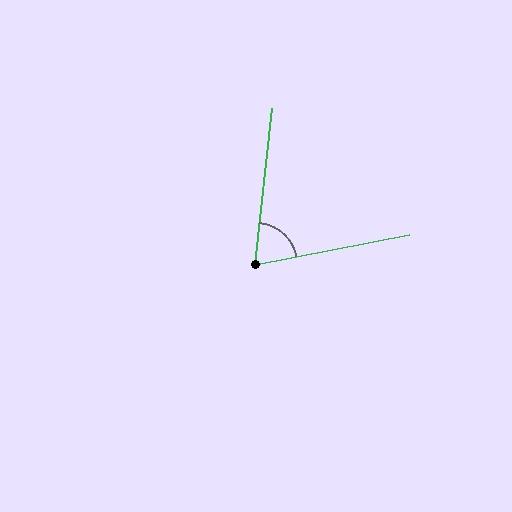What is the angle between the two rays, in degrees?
Approximately 73 degrees.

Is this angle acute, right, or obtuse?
It is acute.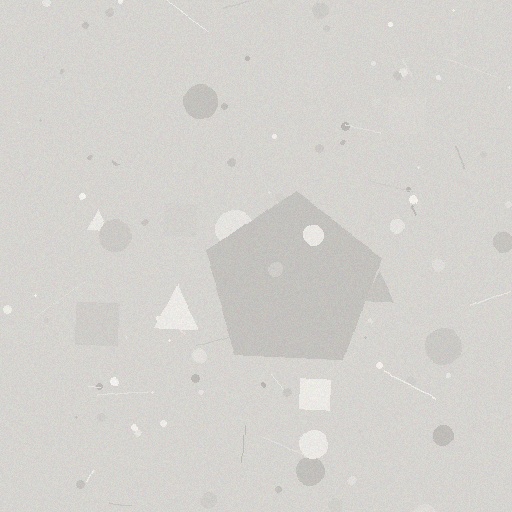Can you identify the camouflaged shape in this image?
The camouflaged shape is a pentagon.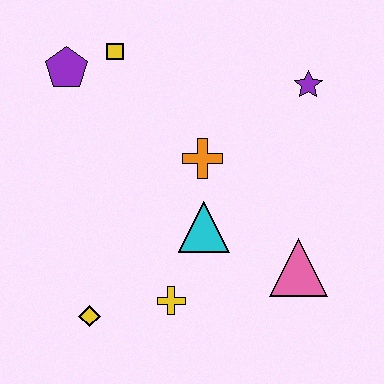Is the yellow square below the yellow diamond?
No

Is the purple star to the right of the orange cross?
Yes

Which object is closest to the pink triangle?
The cyan triangle is closest to the pink triangle.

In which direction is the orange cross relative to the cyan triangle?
The orange cross is above the cyan triangle.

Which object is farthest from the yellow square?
The pink triangle is farthest from the yellow square.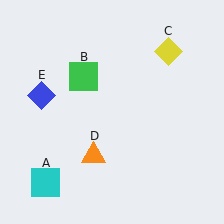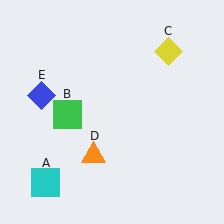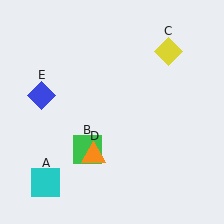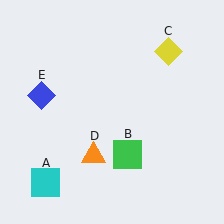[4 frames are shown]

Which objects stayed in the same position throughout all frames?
Cyan square (object A) and yellow diamond (object C) and orange triangle (object D) and blue diamond (object E) remained stationary.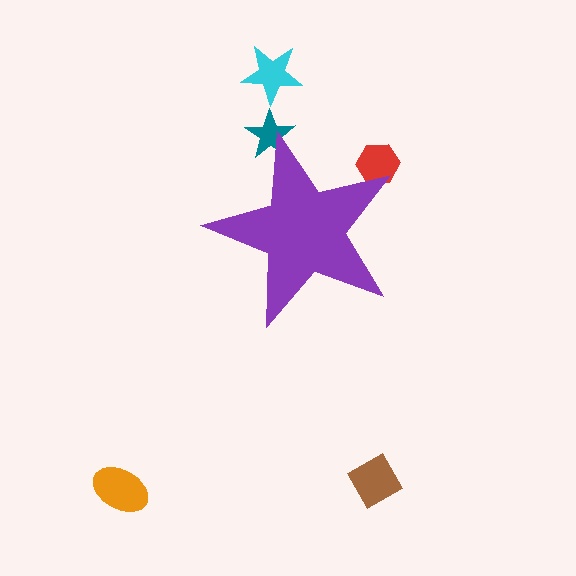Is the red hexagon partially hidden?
Yes, the red hexagon is partially hidden behind the purple star.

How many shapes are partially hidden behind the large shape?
2 shapes are partially hidden.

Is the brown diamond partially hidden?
No, the brown diamond is fully visible.